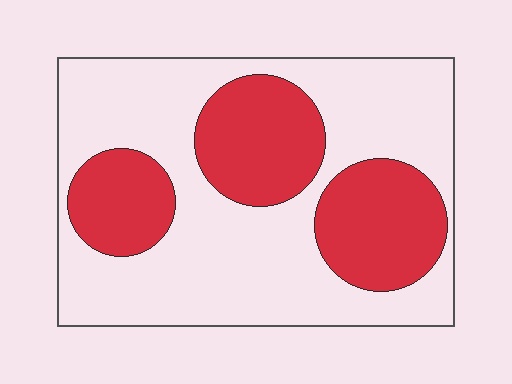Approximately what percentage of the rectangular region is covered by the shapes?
Approximately 35%.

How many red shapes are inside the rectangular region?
3.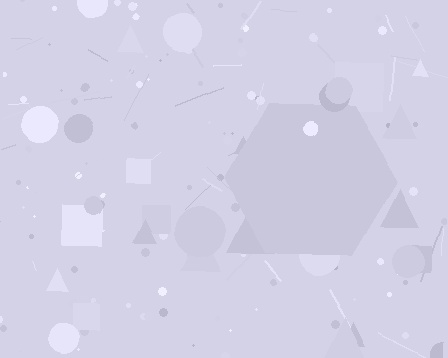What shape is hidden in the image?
A hexagon is hidden in the image.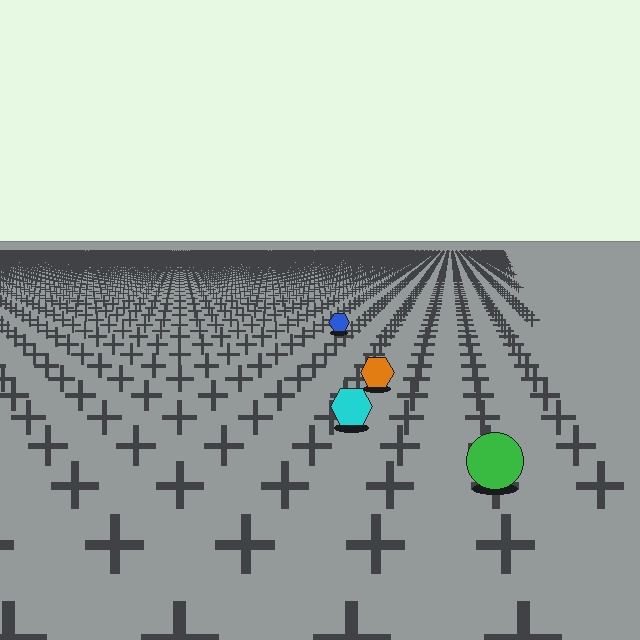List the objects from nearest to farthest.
From nearest to farthest: the green circle, the cyan hexagon, the orange hexagon, the blue hexagon.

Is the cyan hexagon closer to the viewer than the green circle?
No. The green circle is closer — you can tell from the texture gradient: the ground texture is coarser near it.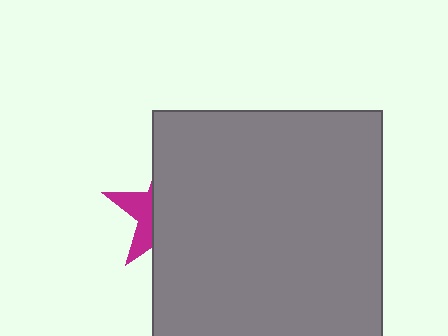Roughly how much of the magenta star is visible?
A small part of it is visible (roughly 31%).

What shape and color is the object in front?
The object in front is a gray rectangle.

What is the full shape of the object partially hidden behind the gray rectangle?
The partially hidden object is a magenta star.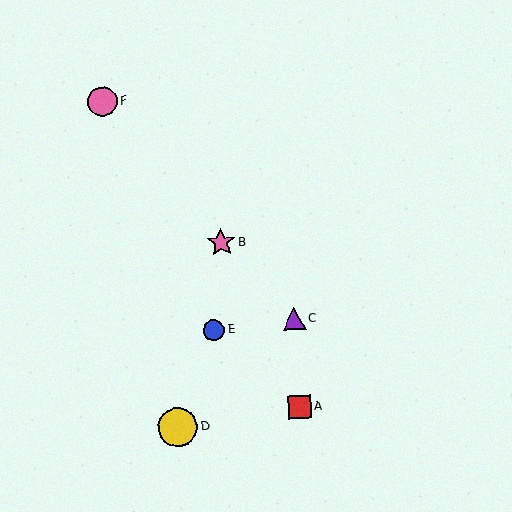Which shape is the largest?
The yellow circle (labeled D) is the largest.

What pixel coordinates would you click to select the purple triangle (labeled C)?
Click at (294, 319) to select the purple triangle C.